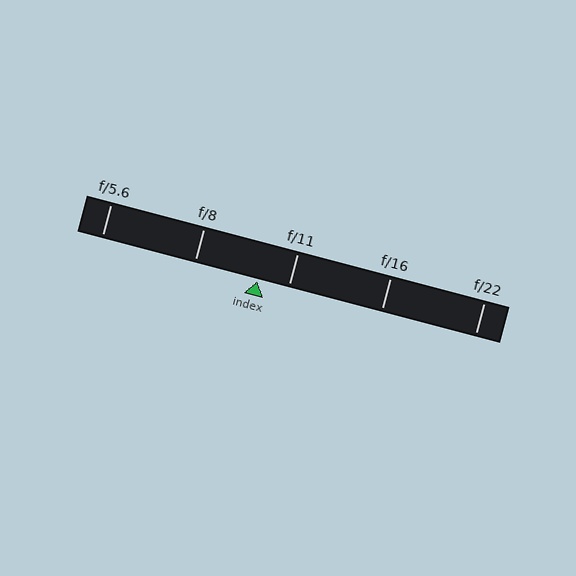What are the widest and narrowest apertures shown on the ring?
The widest aperture shown is f/5.6 and the narrowest is f/22.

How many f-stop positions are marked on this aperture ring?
There are 5 f-stop positions marked.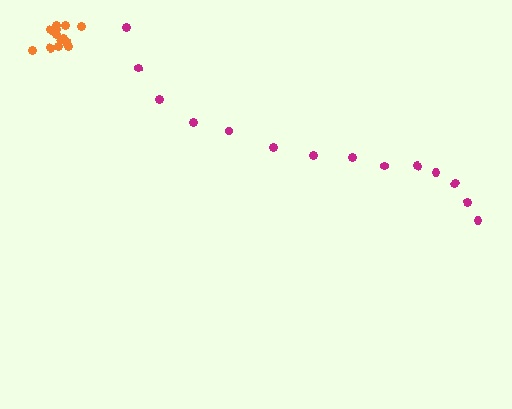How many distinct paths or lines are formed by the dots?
There are 2 distinct paths.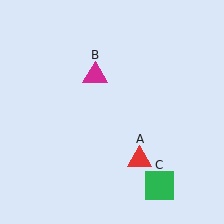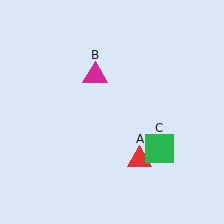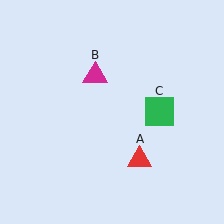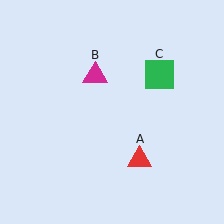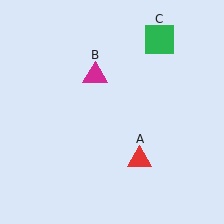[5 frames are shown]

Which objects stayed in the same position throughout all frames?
Red triangle (object A) and magenta triangle (object B) remained stationary.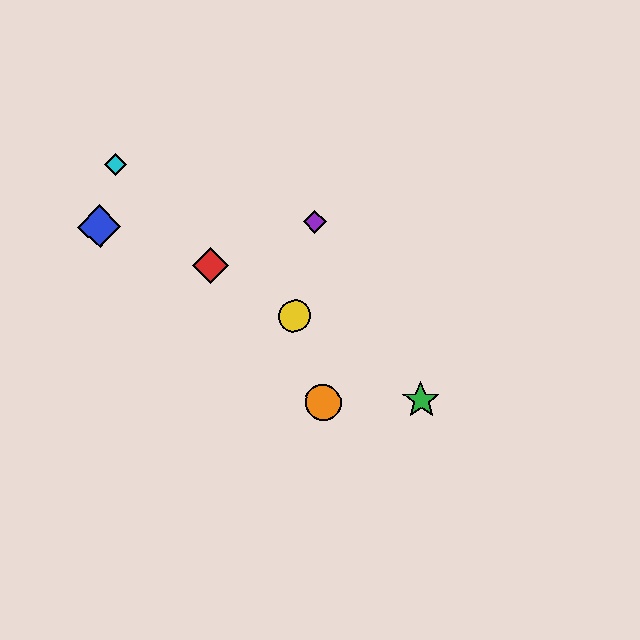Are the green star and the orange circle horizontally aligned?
Yes, both are at y≈400.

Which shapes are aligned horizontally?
The green star, the orange circle are aligned horizontally.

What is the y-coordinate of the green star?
The green star is at y≈400.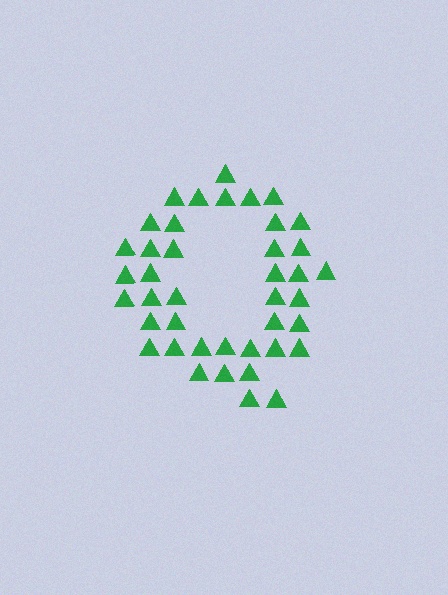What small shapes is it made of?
It is made of small triangles.